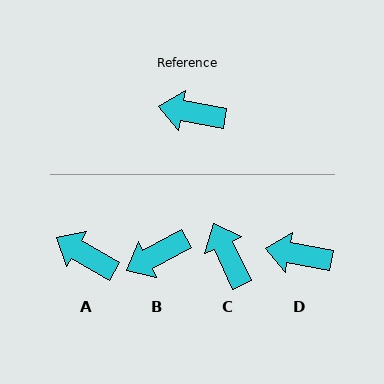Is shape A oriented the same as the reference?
No, it is off by about 20 degrees.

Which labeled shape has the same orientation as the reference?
D.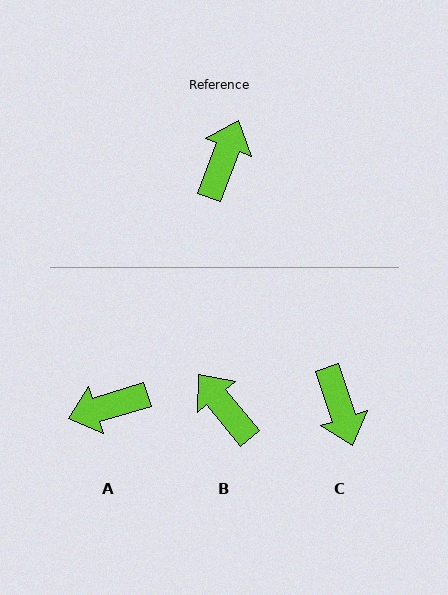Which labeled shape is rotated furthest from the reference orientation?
C, about 141 degrees away.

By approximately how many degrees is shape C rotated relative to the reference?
Approximately 141 degrees clockwise.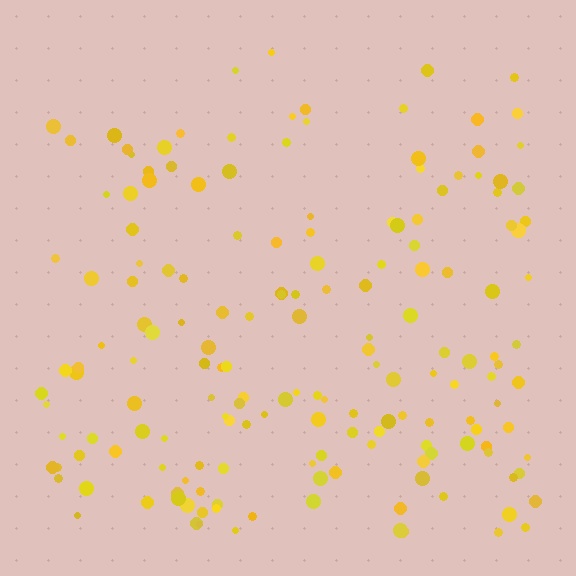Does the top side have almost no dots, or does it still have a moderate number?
Still a moderate number, just noticeably fewer than the bottom.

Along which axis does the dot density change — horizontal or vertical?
Vertical.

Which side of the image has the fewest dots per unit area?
The top.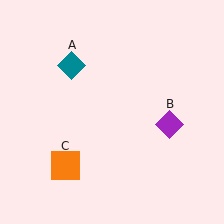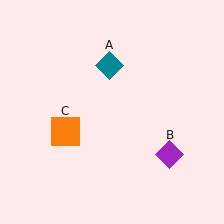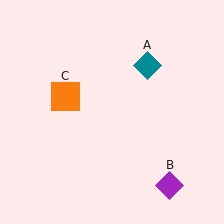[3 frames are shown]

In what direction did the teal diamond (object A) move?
The teal diamond (object A) moved right.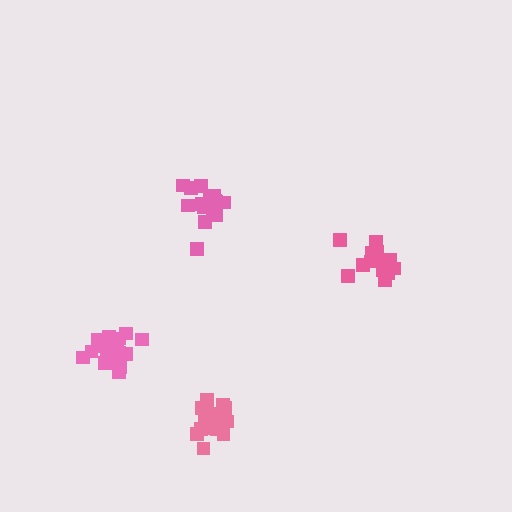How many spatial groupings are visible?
There are 4 spatial groupings.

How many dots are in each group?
Group 1: 18 dots, Group 2: 17 dots, Group 3: 14 dots, Group 4: 20 dots (69 total).